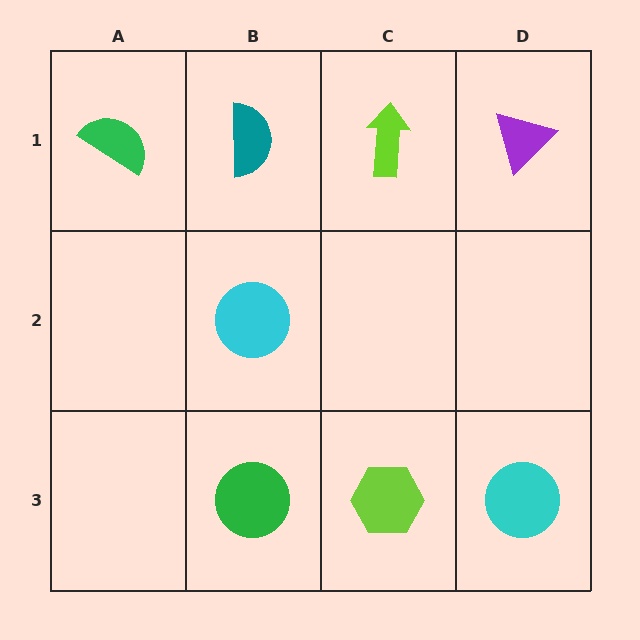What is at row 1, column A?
A green semicircle.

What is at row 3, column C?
A lime hexagon.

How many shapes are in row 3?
3 shapes.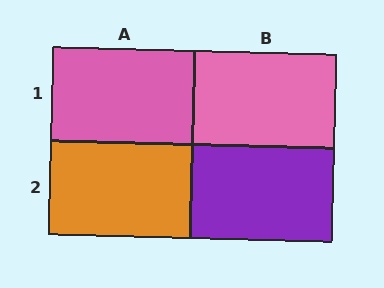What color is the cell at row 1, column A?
Pink.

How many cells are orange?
1 cell is orange.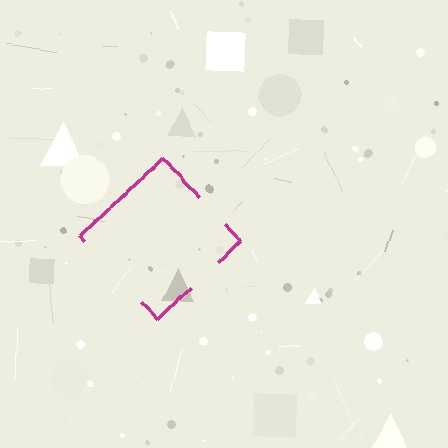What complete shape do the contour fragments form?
The contour fragments form a diamond.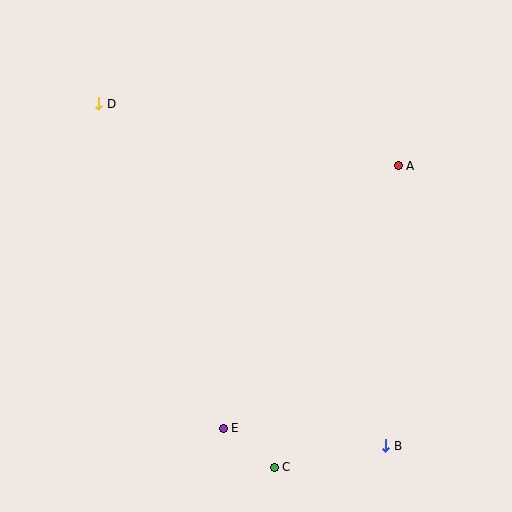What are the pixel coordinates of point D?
Point D is at (99, 104).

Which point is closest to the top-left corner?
Point D is closest to the top-left corner.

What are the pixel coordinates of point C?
Point C is at (274, 467).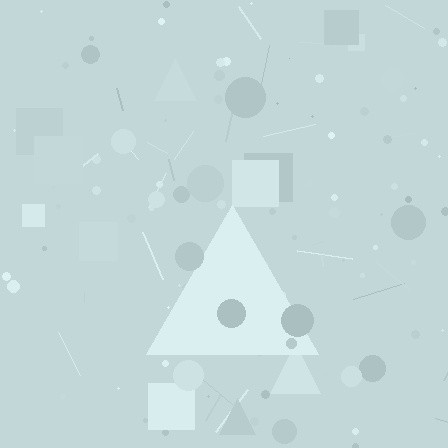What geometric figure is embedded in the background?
A triangle is embedded in the background.